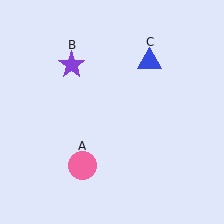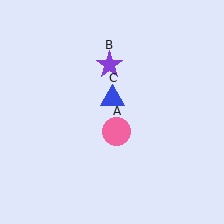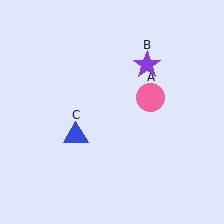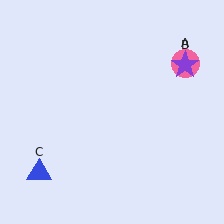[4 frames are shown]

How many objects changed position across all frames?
3 objects changed position: pink circle (object A), purple star (object B), blue triangle (object C).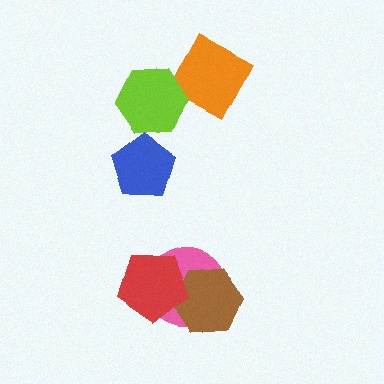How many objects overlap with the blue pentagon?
0 objects overlap with the blue pentagon.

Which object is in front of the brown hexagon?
The red pentagon is in front of the brown hexagon.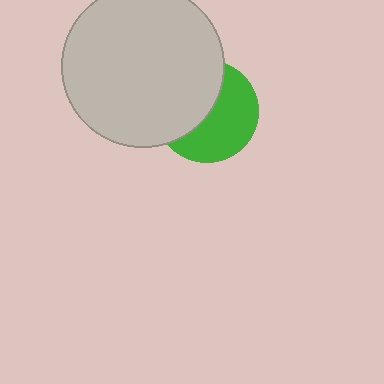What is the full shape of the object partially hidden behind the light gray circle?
The partially hidden object is a green circle.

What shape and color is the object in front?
The object in front is a light gray circle.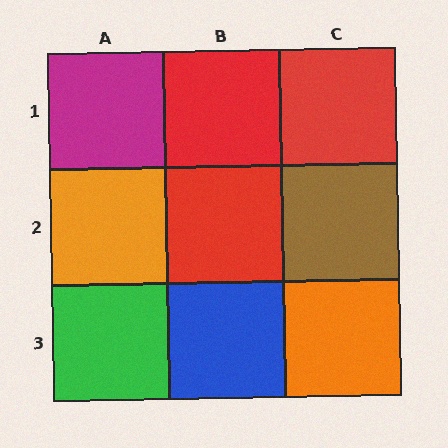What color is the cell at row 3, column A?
Green.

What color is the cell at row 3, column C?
Orange.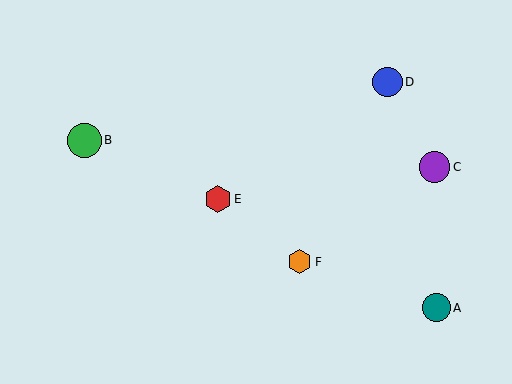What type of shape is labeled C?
Shape C is a purple circle.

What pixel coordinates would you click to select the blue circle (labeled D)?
Click at (387, 82) to select the blue circle D.